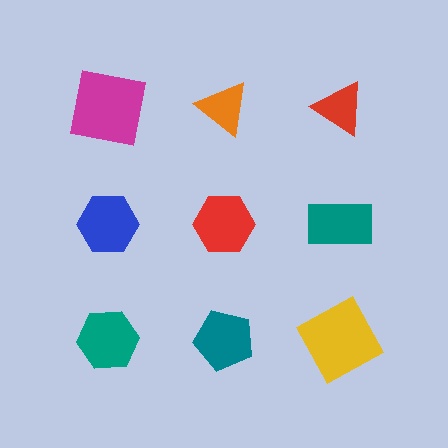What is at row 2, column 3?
A teal rectangle.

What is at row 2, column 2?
A red hexagon.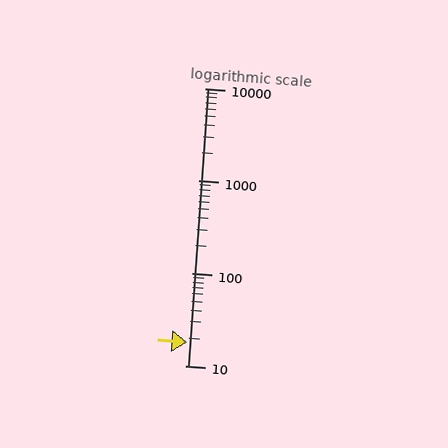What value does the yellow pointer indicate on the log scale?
The pointer indicates approximately 18.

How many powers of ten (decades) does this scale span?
The scale spans 3 decades, from 10 to 10000.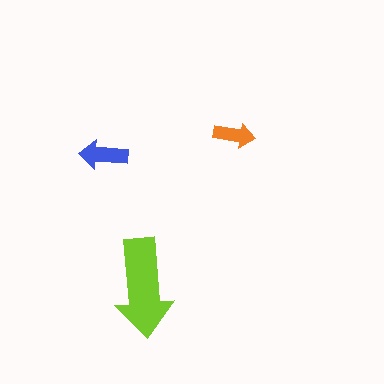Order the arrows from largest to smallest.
the lime one, the blue one, the orange one.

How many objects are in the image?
There are 3 objects in the image.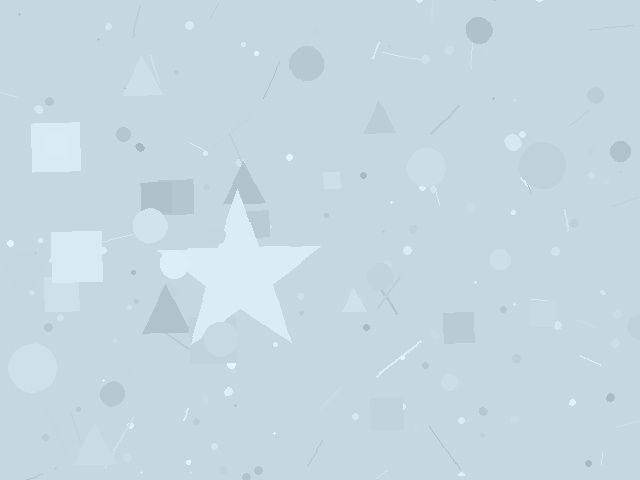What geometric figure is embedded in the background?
A star is embedded in the background.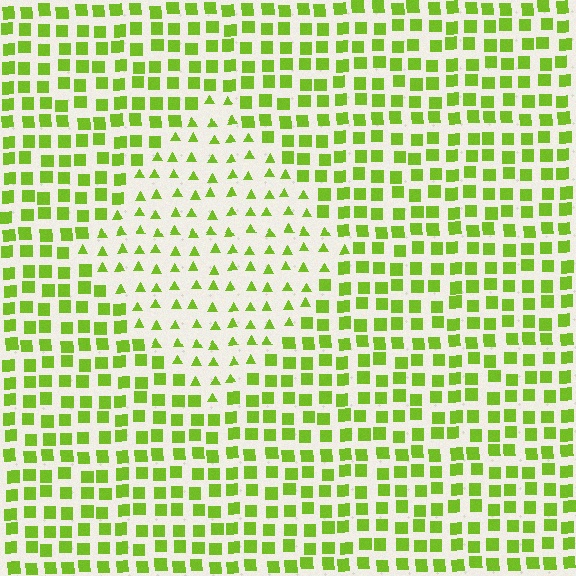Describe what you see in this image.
The image is filled with small lime elements arranged in a uniform grid. A diamond-shaped region contains triangles, while the surrounding area contains squares. The boundary is defined purely by the change in element shape.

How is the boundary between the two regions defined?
The boundary is defined by a change in element shape: triangles inside vs. squares outside. All elements share the same color and spacing.